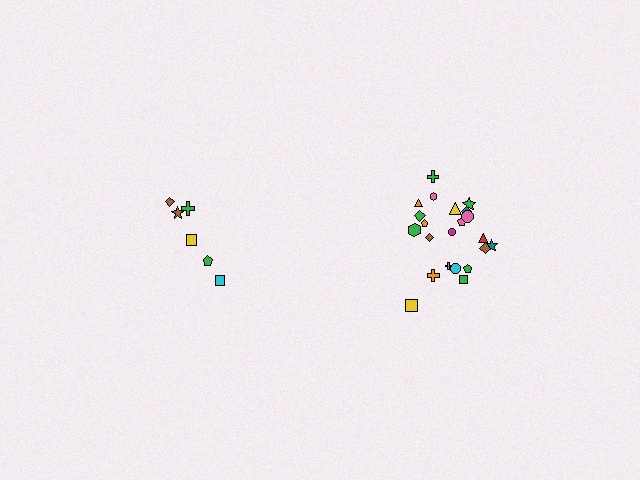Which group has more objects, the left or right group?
The right group.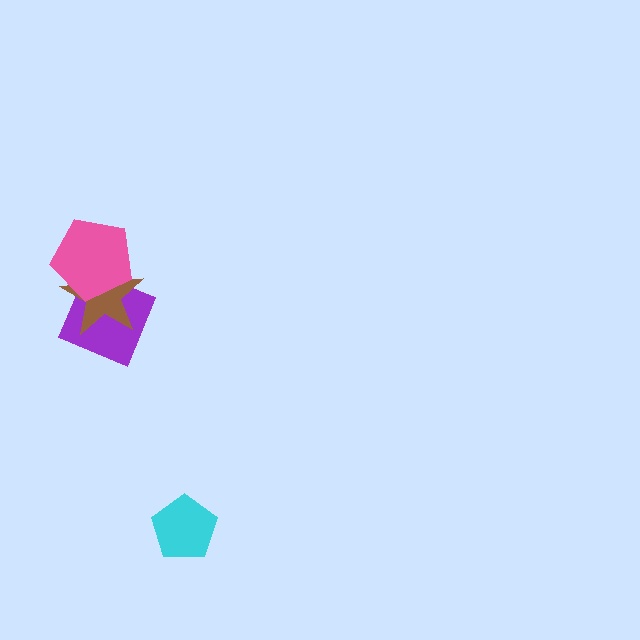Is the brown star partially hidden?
Yes, it is partially covered by another shape.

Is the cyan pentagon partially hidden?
No, no other shape covers it.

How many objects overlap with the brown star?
2 objects overlap with the brown star.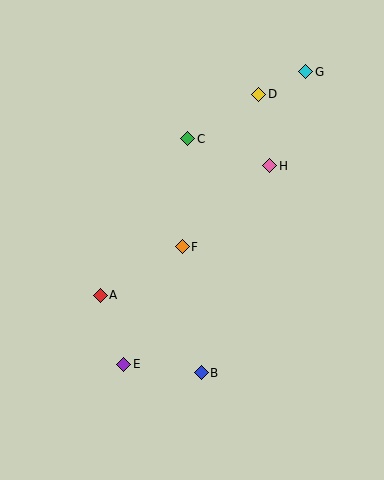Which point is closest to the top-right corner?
Point G is closest to the top-right corner.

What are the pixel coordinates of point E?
Point E is at (124, 365).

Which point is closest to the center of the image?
Point F at (182, 247) is closest to the center.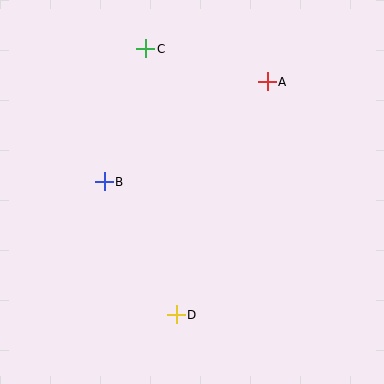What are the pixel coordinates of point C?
Point C is at (146, 49).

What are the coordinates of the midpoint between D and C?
The midpoint between D and C is at (161, 182).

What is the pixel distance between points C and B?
The distance between C and B is 139 pixels.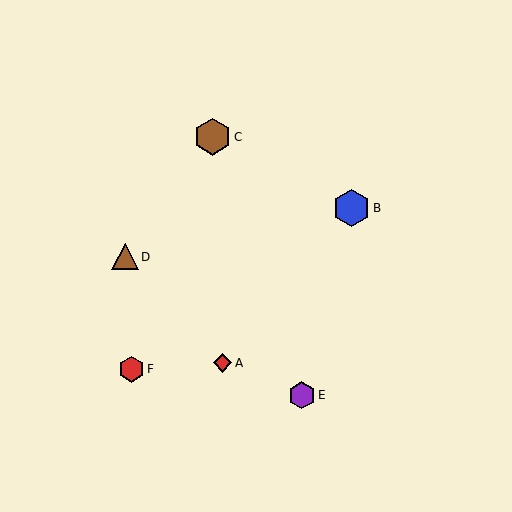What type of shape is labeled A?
Shape A is a red diamond.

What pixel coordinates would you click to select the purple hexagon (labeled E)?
Click at (302, 395) to select the purple hexagon E.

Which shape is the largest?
The blue hexagon (labeled B) is the largest.